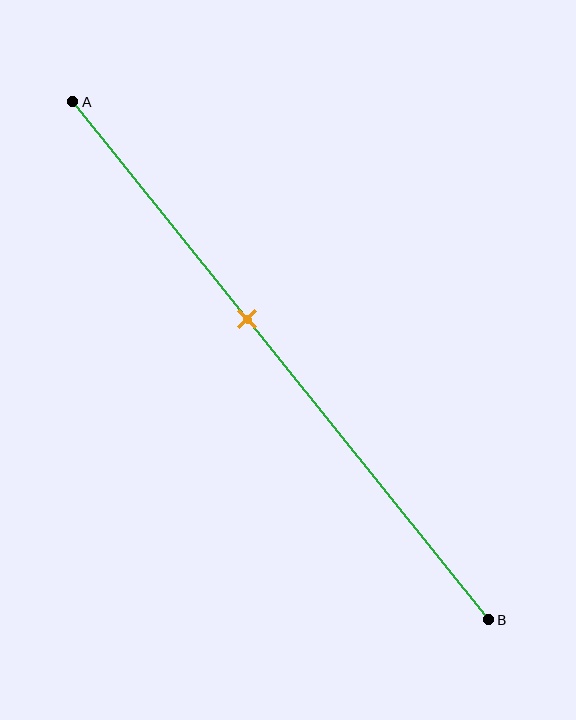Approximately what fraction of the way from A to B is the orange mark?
The orange mark is approximately 40% of the way from A to B.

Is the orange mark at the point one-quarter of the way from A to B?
No, the mark is at about 40% from A, not at the 25% one-quarter point.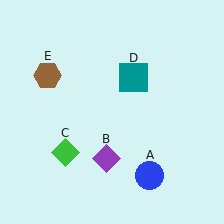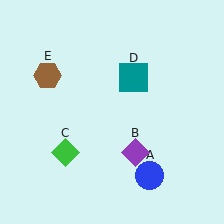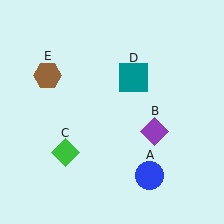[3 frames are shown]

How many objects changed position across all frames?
1 object changed position: purple diamond (object B).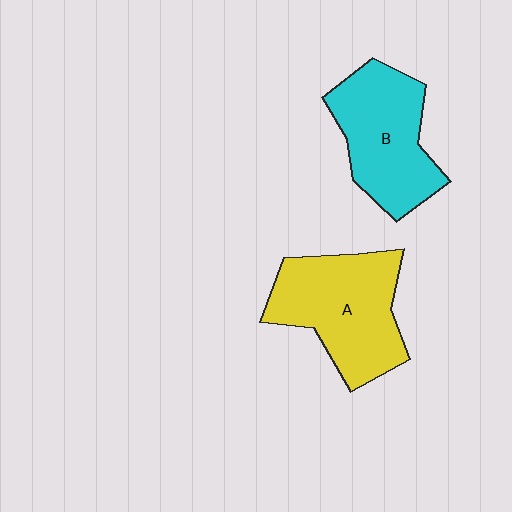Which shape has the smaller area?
Shape B (cyan).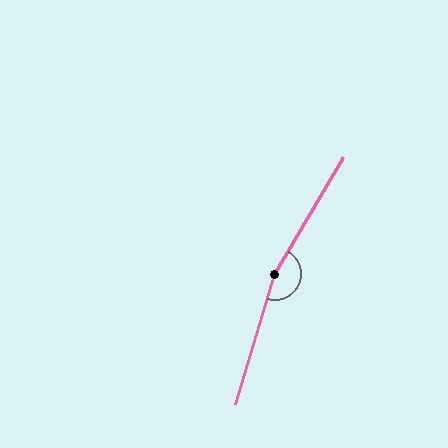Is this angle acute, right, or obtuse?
It is obtuse.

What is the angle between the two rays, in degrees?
Approximately 166 degrees.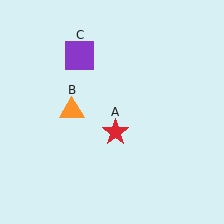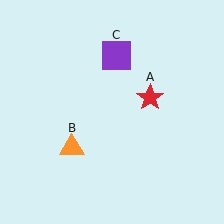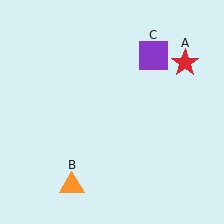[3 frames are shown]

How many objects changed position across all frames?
3 objects changed position: red star (object A), orange triangle (object B), purple square (object C).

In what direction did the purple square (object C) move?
The purple square (object C) moved right.